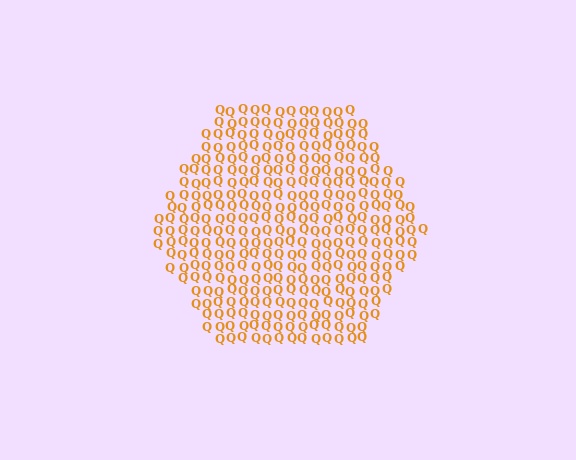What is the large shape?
The large shape is a hexagon.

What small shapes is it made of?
It is made of small letter Q's.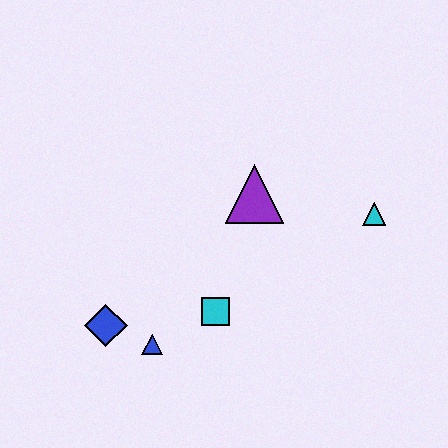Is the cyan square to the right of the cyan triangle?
No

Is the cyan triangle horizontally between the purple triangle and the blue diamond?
No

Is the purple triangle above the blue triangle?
Yes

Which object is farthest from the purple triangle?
The blue diamond is farthest from the purple triangle.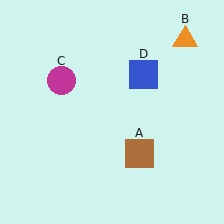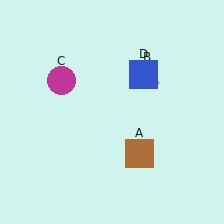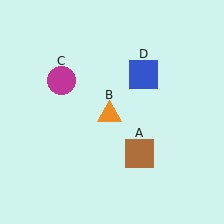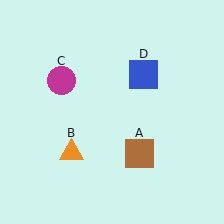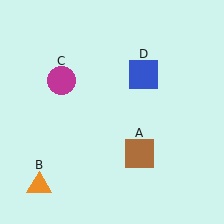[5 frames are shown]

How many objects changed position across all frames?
1 object changed position: orange triangle (object B).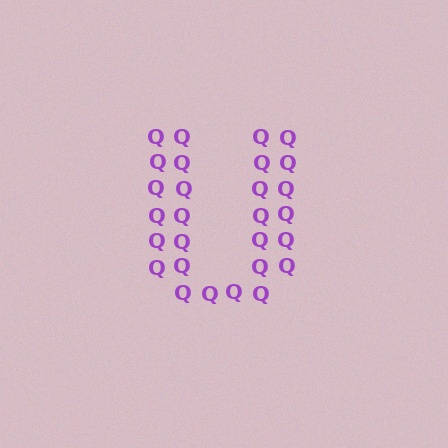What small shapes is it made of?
It is made of small letter Q's.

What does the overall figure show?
The overall figure shows the letter U.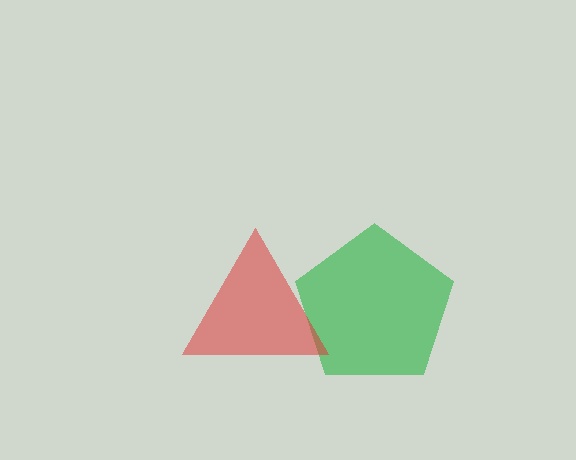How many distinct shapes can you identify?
There are 2 distinct shapes: a green pentagon, a red triangle.